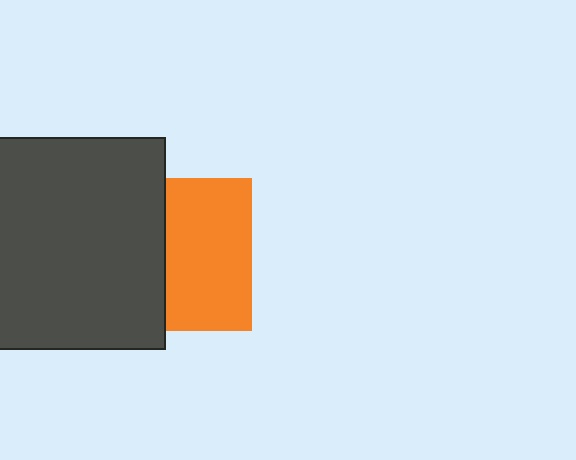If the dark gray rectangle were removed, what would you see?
You would see the complete orange square.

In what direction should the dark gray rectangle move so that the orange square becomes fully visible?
The dark gray rectangle should move left. That is the shortest direction to clear the overlap and leave the orange square fully visible.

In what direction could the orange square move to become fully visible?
The orange square could move right. That would shift it out from behind the dark gray rectangle entirely.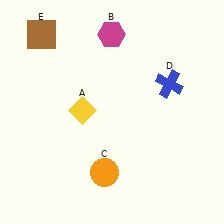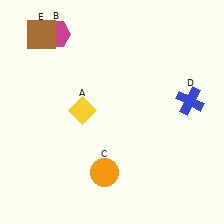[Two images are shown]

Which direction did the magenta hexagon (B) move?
The magenta hexagon (B) moved left.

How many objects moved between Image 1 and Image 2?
2 objects moved between the two images.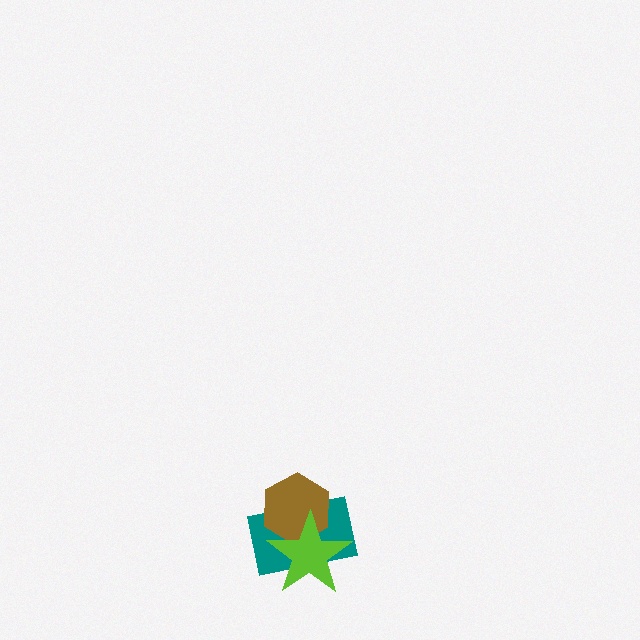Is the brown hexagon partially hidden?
Yes, it is partially covered by another shape.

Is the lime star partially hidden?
No, no other shape covers it.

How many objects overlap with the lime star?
2 objects overlap with the lime star.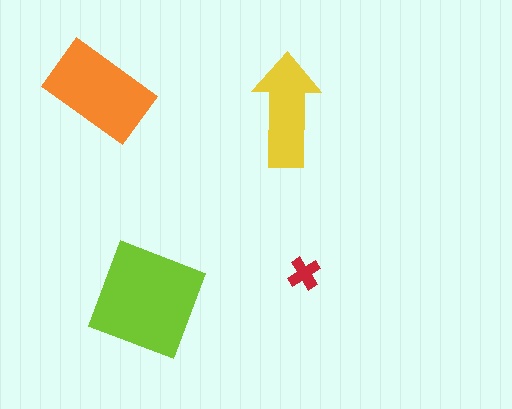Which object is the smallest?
The red cross.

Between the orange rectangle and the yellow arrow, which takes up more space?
The orange rectangle.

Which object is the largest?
The lime square.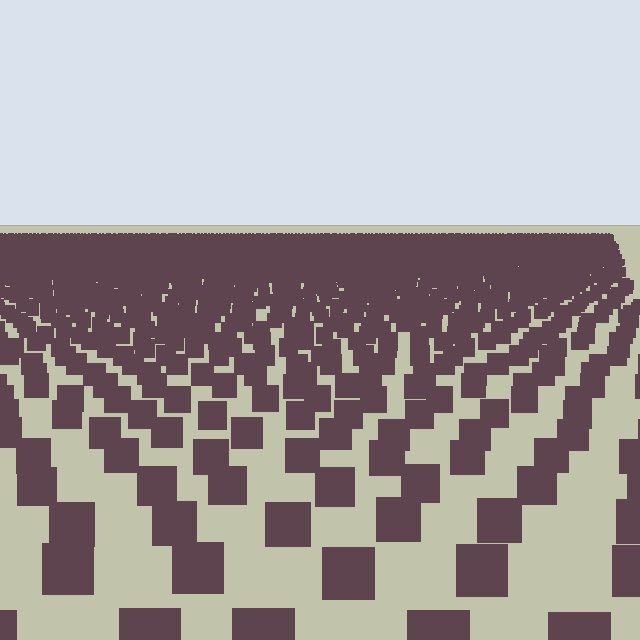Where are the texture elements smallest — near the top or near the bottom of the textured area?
Near the top.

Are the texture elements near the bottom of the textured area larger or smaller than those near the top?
Larger. Near the bottom, elements are closer to the viewer and appear at a bigger on-screen size.